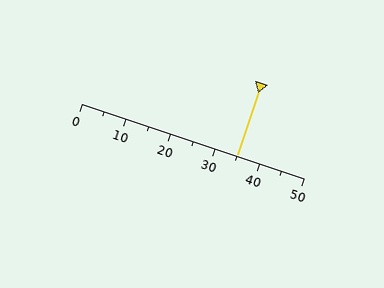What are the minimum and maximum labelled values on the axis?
The axis runs from 0 to 50.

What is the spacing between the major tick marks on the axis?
The major ticks are spaced 10 apart.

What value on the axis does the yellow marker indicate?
The marker indicates approximately 35.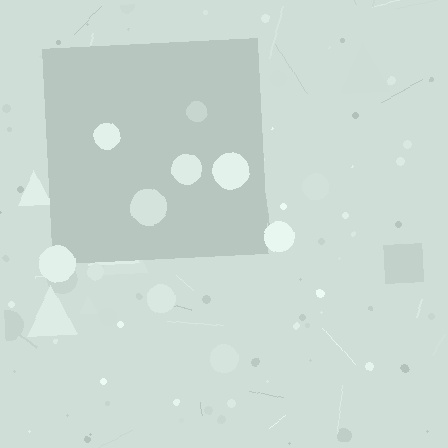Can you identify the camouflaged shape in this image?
The camouflaged shape is a square.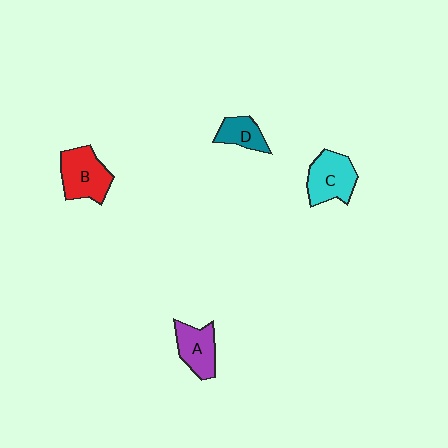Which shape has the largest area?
Shape B (red).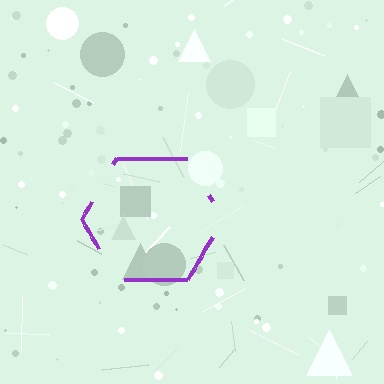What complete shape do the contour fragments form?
The contour fragments form a hexagon.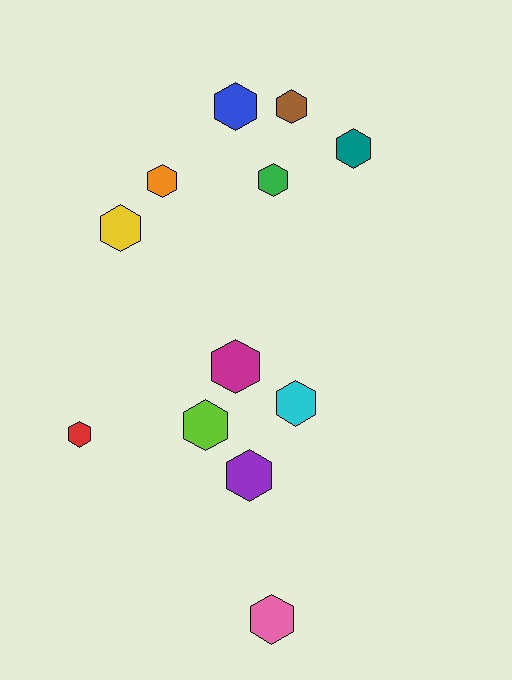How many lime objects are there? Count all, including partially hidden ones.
There is 1 lime object.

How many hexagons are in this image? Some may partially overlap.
There are 12 hexagons.